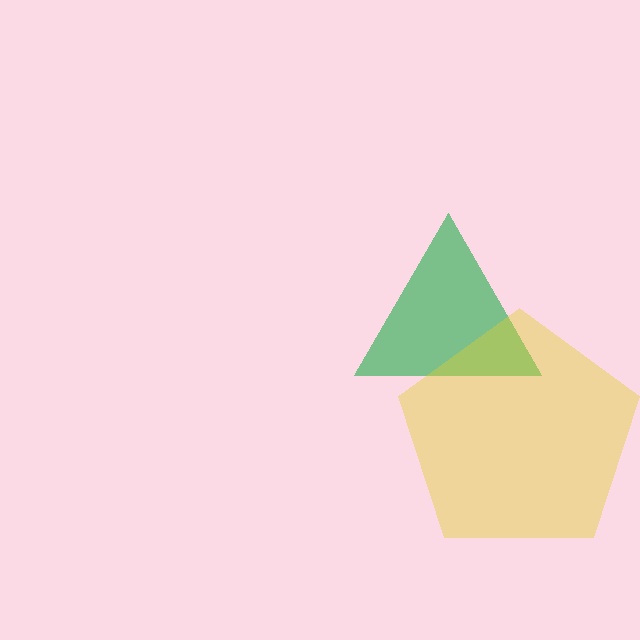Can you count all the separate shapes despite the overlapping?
Yes, there are 2 separate shapes.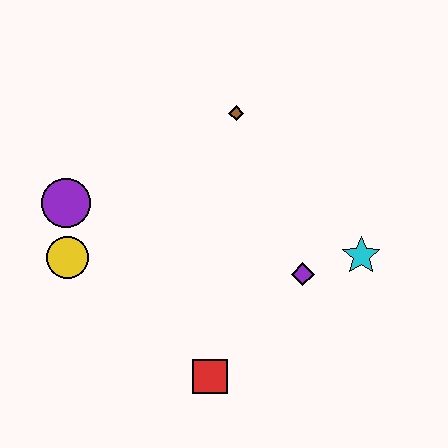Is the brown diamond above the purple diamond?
Yes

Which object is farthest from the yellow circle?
The cyan star is farthest from the yellow circle.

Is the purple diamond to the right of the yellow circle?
Yes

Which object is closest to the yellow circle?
The purple circle is closest to the yellow circle.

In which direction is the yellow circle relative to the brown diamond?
The yellow circle is to the left of the brown diamond.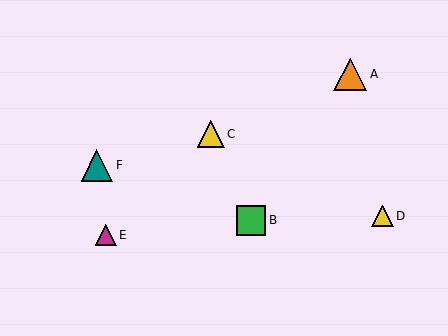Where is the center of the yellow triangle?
The center of the yellow triangle is at (211, 134).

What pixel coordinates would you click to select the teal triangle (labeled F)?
Click at (97, 165) to select the teal triangle F.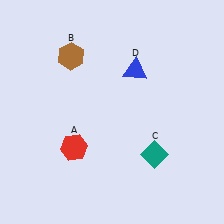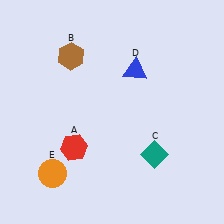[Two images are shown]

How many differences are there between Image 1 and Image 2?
There is 1 difference between the two images.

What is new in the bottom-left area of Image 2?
An orange circle (E) was added in the bottom-left area of Image 2.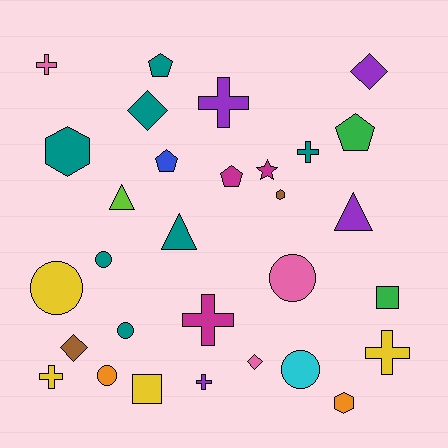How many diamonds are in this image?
There are 4 diamonds.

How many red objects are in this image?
There are no red objects.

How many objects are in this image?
There are 30 objects.